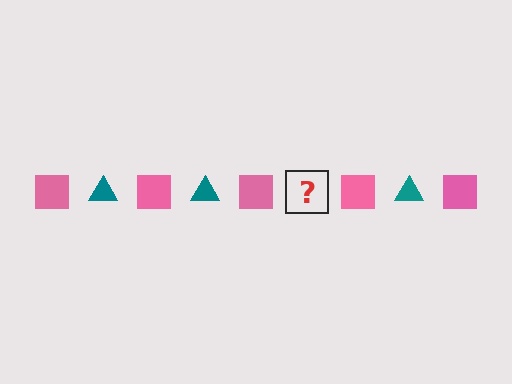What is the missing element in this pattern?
The missing element is a teal triangle.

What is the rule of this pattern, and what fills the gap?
The rule is that the pattern alternates between pink square and teal triangle. The gap should be filled with a teal triangle.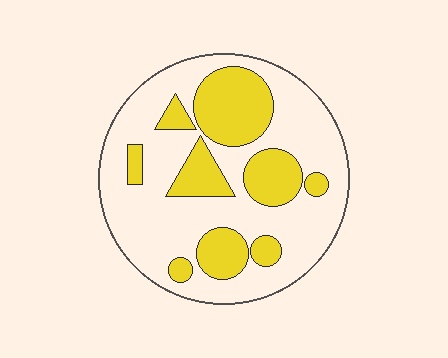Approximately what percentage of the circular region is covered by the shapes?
Approximately 30%.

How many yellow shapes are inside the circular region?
9.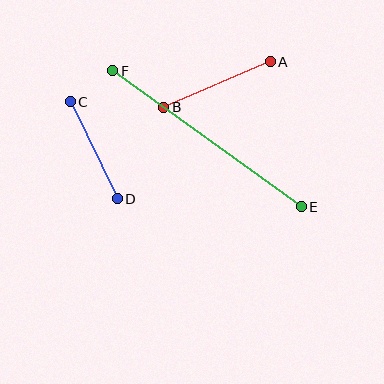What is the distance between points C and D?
The distance is approximately 107 pixels.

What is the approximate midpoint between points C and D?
The midpoint is at approximately (94, 150) pixels.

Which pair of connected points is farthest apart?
Points E and F are farthest apart.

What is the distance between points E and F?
The distance is approximately 232 pixels.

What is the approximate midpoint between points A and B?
The midpoint is at approximately (217, 84) pixels.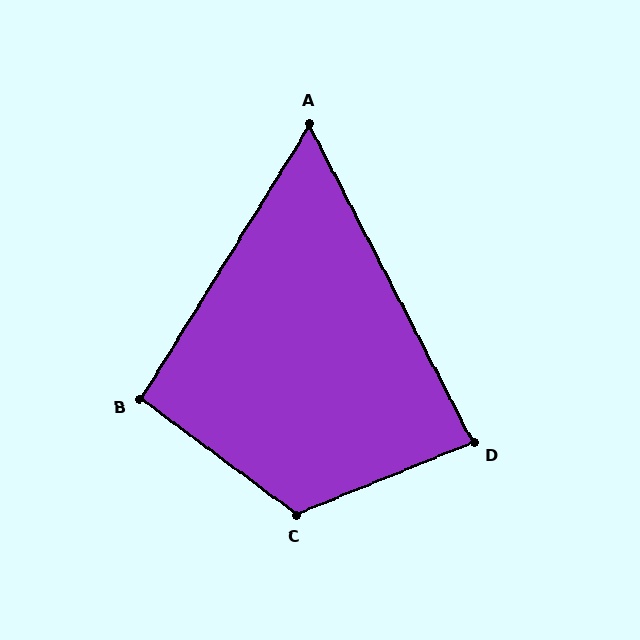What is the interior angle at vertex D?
Approximately 85 degrees (approximately right).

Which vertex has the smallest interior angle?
A, at approximately 59 degrees.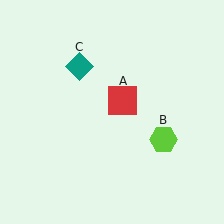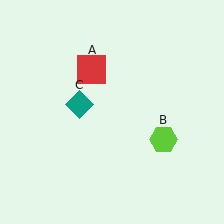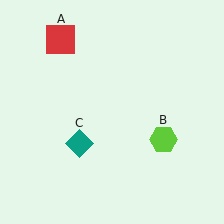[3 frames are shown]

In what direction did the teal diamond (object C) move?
The teal diamond (object C) moved down.